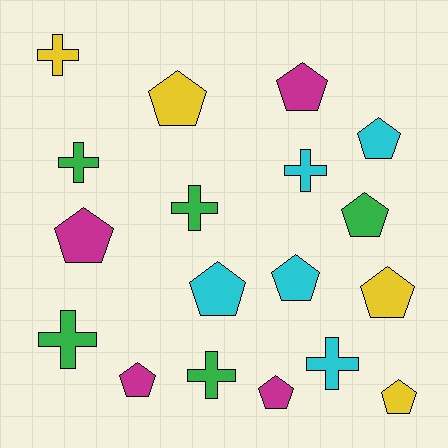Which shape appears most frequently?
Pentagon, with 11 objects.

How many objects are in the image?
There are 18 objects.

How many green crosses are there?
There are 4 green crosses.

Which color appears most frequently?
Cyan, with 5 objects.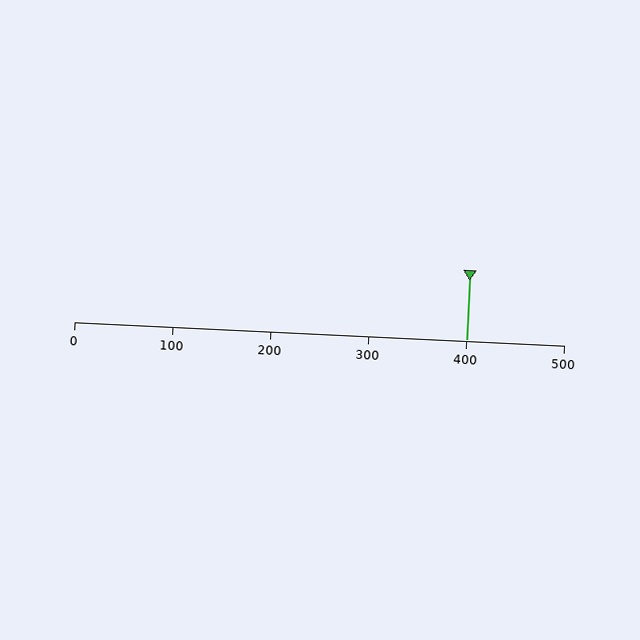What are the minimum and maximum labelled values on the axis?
The axis runs from 0 to 500.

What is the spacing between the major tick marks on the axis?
The major ticks are spaced 100 apart.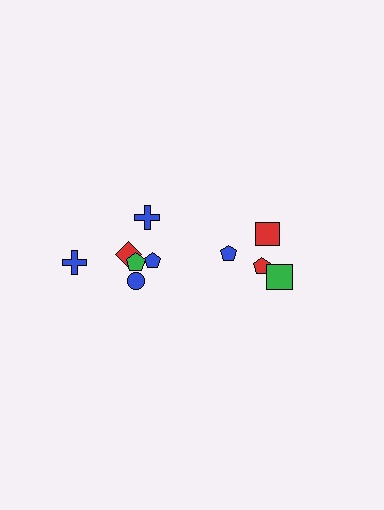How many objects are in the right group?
There are 4 objects.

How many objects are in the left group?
There are 6 objects.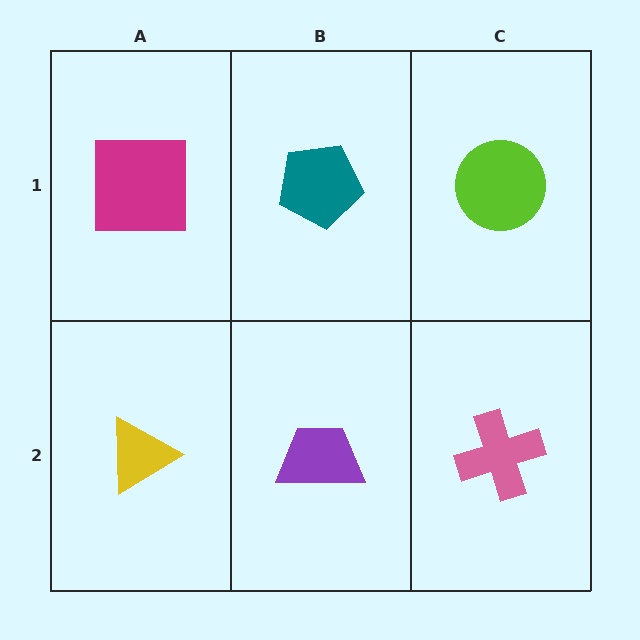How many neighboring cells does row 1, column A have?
2.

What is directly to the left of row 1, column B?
A magenta square.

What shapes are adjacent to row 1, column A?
A yellow triangle (row 2, column A), a teal pentagon (row 1, column B).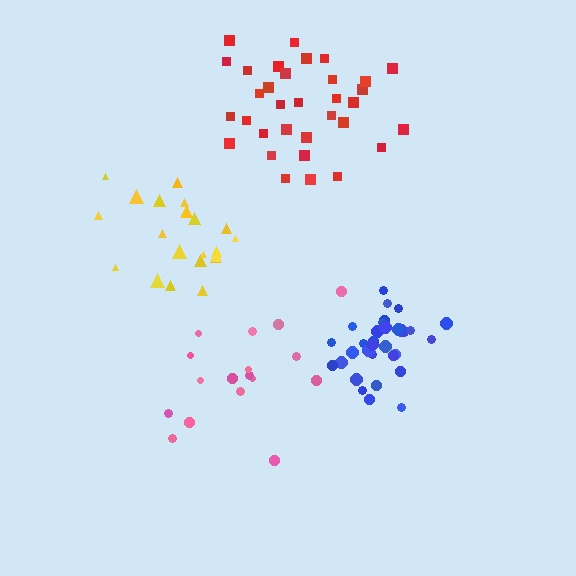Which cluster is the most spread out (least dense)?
Pink.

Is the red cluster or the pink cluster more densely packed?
Red.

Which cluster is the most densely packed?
Blue.